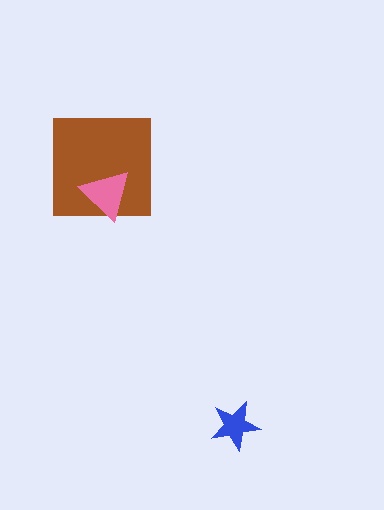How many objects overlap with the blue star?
0 objects overlap with the blue star.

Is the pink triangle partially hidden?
No, no other shape covers it.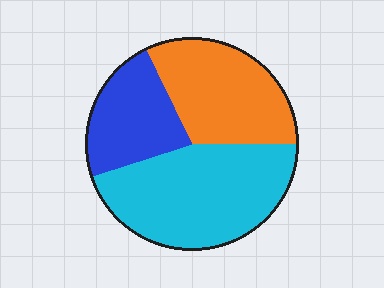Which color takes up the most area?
Cyan, at roughly 45%.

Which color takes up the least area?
Blue, at roughly 25%.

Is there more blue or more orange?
Orange.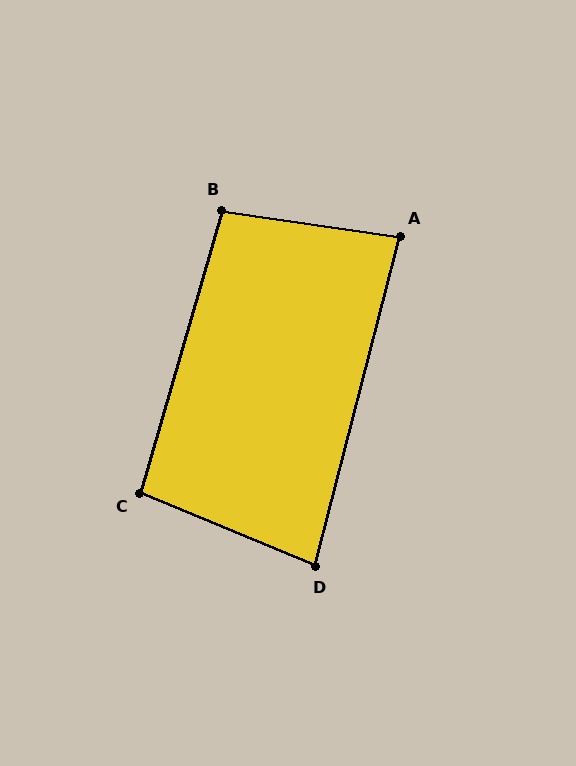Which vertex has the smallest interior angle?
D, at approximately 82 degrees.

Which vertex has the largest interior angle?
B, at approximately 98 degrees.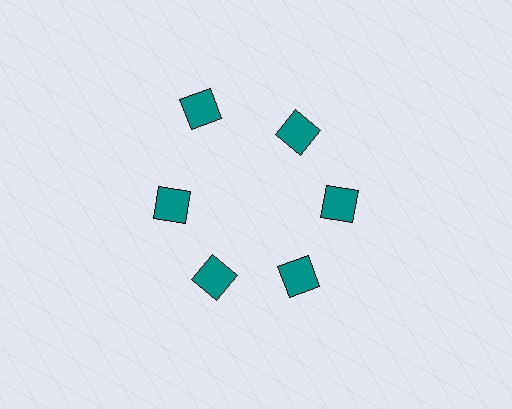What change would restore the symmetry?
The symmetry would be restored by moving it inward, back onto the ring so that all 6 squares sit at equal angles and equal distance from the center.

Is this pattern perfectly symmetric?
No. The 6 teal squares are arranged in a ring, but one element near the 11 o'clock position is pushed outward from the center, breaking the 6-fold rotational symmetry.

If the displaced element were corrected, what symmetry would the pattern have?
It would have 6-fold rotational symmetry — the pattern would map onto itself every 60 degrees.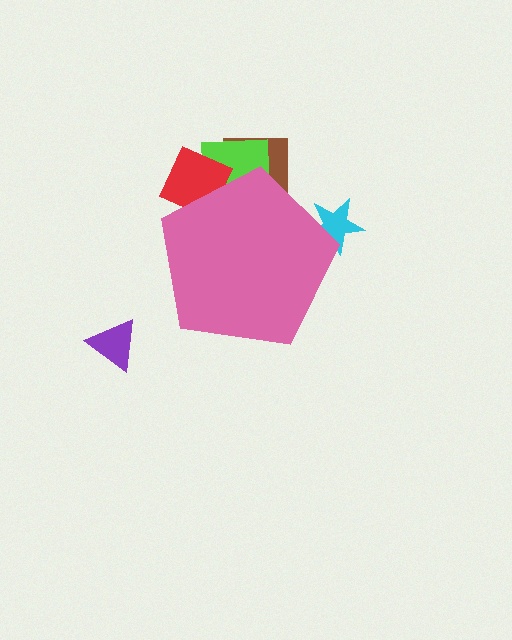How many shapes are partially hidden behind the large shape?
4 shapes are partially hidden.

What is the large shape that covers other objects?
A pink pentagon.